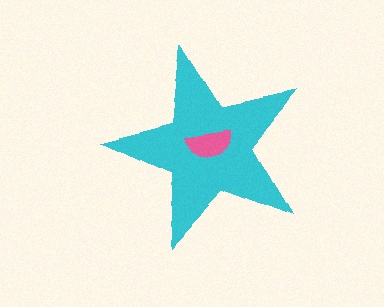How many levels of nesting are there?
2.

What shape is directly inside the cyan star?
The pink semicircle.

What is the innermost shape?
The pink semicircle.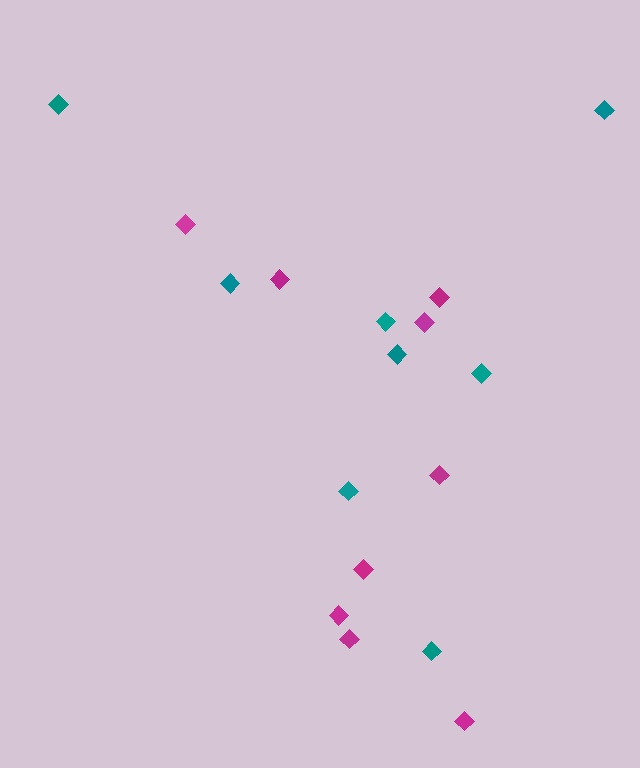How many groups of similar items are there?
There are 2 groups: one group of teal diamonds (8) and one group of magenta diamonds (9).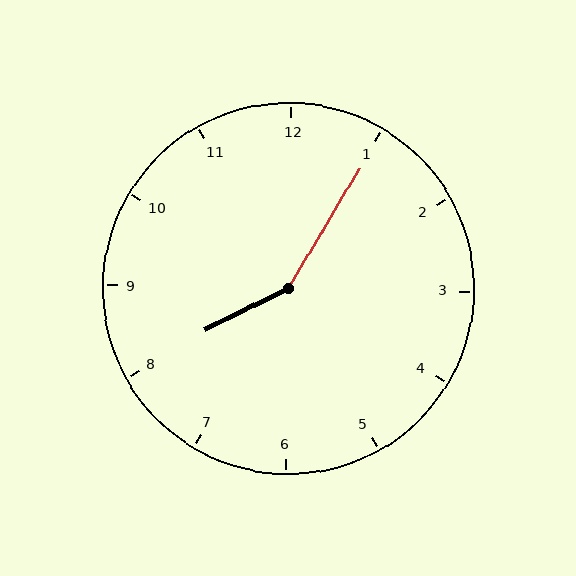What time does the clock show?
8:05.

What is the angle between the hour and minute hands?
Approximately 148 degrees.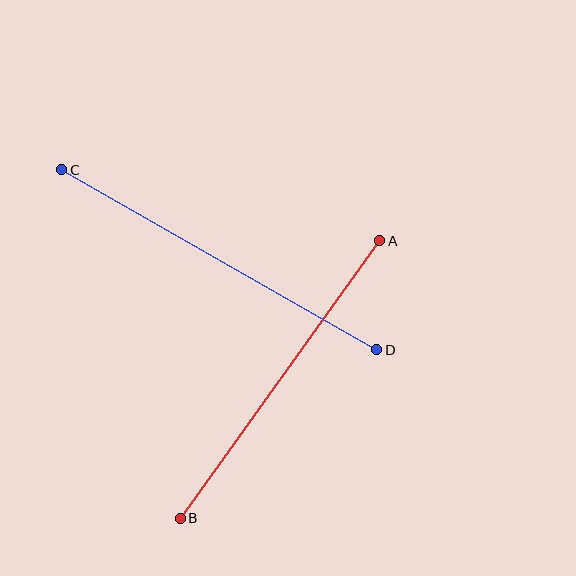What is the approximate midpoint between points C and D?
The midpoint is at approximately (219, 260) pixels.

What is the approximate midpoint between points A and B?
The midpoint is at approximately (280, 379) pixels.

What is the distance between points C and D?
The distance is approximately 363 pixels.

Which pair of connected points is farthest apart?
Points C and D are farthest apart.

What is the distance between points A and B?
The distance is approximately 342 pixels.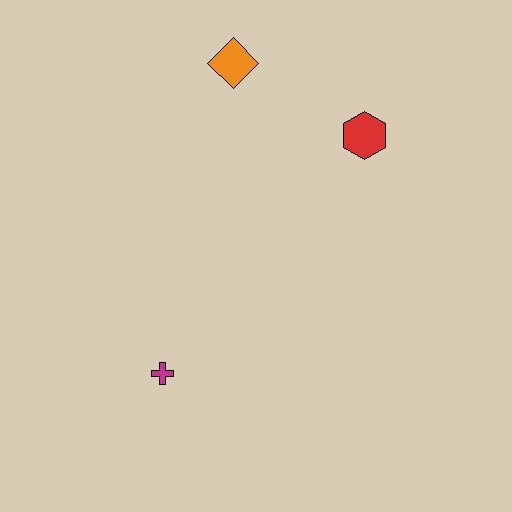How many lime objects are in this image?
There are no lime objects.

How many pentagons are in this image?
There are no pentagons.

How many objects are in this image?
There are 3 objects.